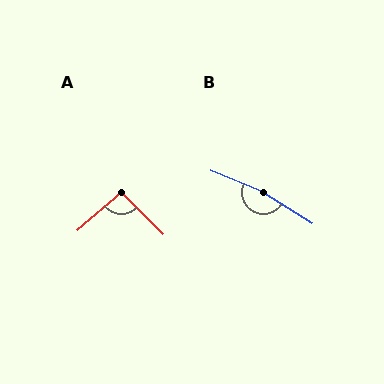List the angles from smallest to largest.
A (94°), B (170°).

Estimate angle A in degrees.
Approximately 94 degrees.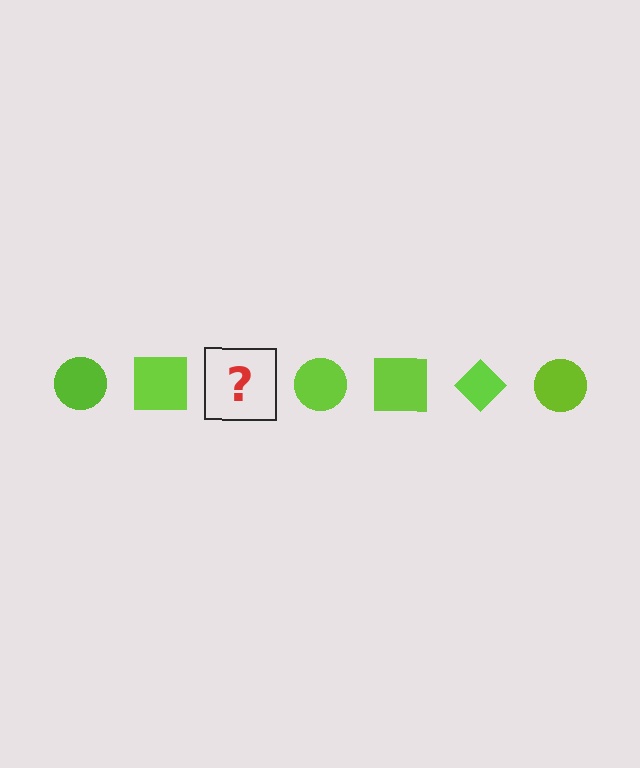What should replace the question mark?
The question mark should be replaced with a lime diamond.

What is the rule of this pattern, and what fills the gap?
The rule is that the pattern cycles through circle, square, diamond shapes in lime. The gap should be filled with a lime diamond.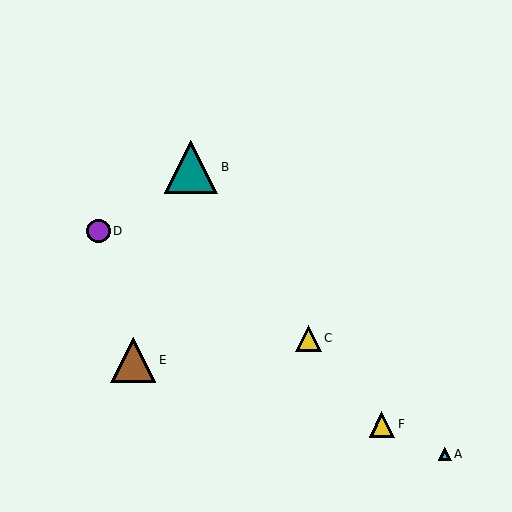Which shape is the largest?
The teal triangle (labeled B) is the largest.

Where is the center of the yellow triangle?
The center of the yellow triangle is at (382, 424).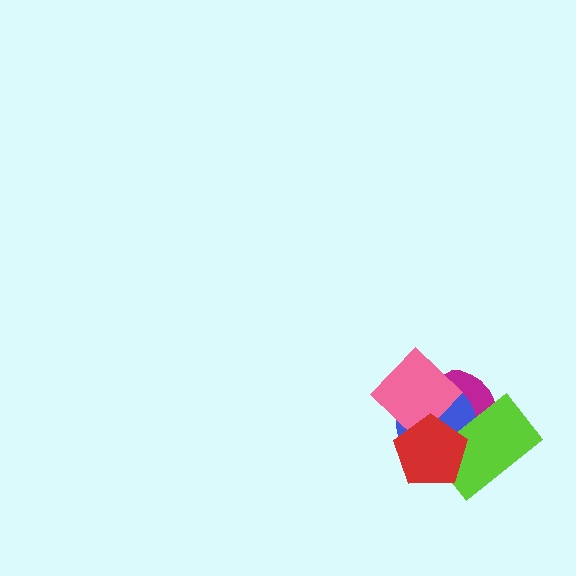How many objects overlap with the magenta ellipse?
4 objects overlap with the magenta ellipse.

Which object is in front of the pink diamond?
The red pentagon is in front of the pink diamond.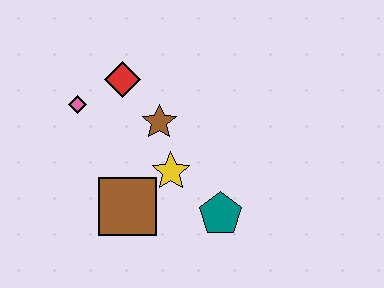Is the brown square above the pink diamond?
No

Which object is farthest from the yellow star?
The pink diamond is farthest from the yellow star.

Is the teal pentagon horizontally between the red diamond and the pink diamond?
No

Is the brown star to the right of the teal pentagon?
No